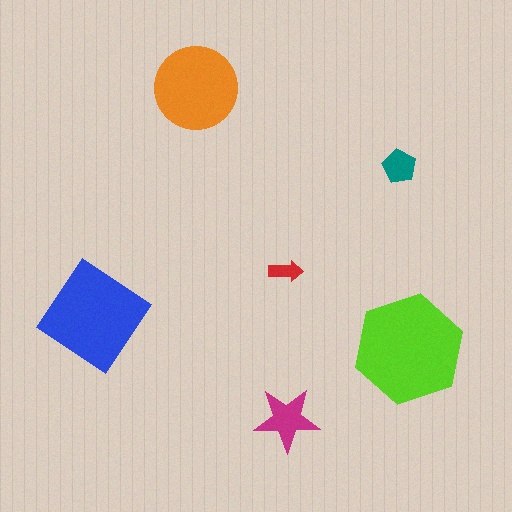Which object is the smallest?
The red arrow.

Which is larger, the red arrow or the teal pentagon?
The teal pentagon.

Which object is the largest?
The lime hexagon.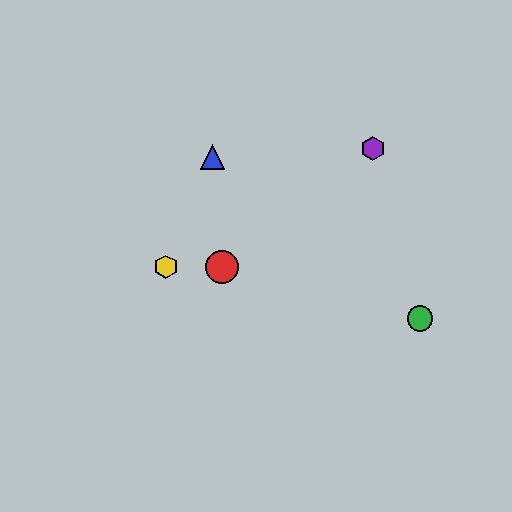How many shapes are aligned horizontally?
2 shapes (the red circle, the yellow hexagon) are aligned horizontally.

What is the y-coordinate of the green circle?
The green circle is at y≈318.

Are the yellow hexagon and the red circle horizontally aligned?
Yes, both are at y≈267.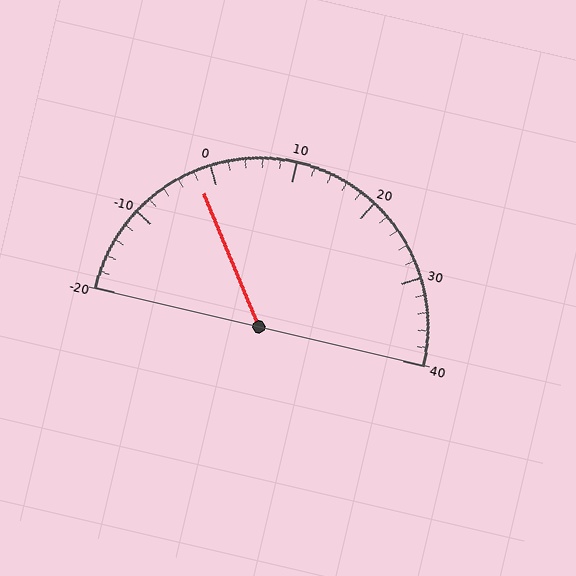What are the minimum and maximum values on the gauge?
The gauge ranges from -20 to 40.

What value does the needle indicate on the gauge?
The needle indicates approximately -2.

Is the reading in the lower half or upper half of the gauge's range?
The reading is in the lower half of the range (-20 to 40).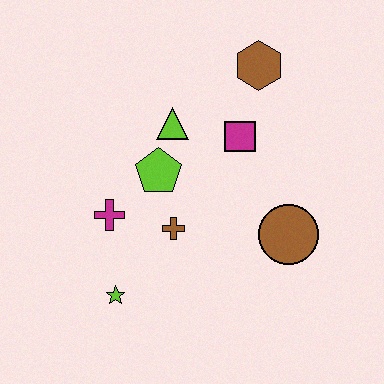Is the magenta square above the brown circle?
Yes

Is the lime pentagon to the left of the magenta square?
Yes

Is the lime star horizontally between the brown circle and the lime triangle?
No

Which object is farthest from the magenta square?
The lime star is farthest from the magenta square.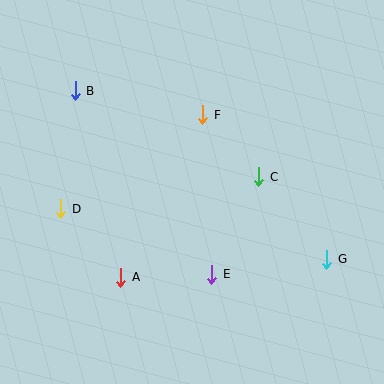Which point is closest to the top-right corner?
Point F is closest to the top-right corner.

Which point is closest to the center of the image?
Point C at (259, 177) is closest to the center.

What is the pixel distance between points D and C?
The distance between D and C is 201 pixels.